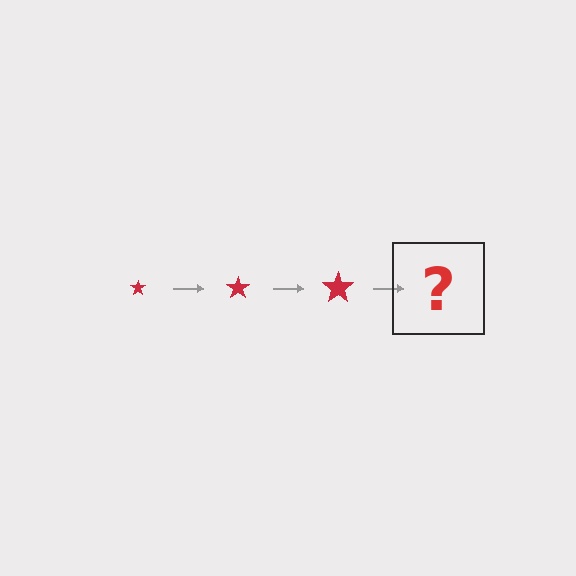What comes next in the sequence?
The next element should be a red star, larger than the previous one.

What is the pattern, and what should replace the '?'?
The pattern is that the star gets progressively larger each step. The '?' should be a red star, larger than the previous one.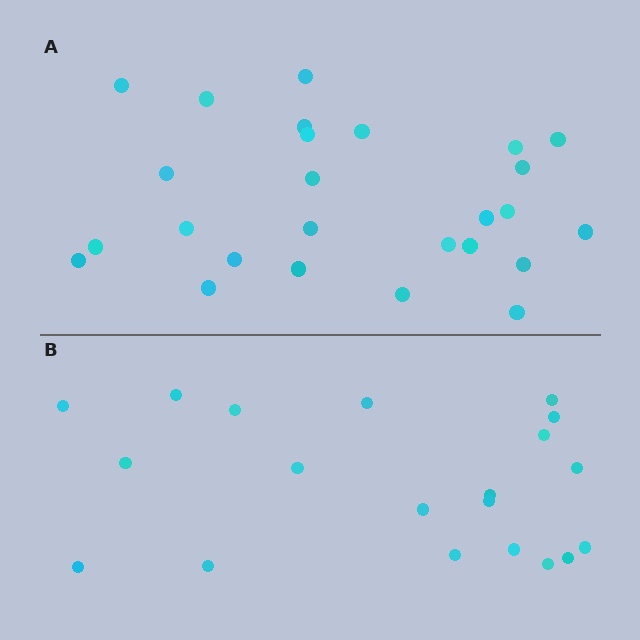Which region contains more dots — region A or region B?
Region A (the top region) has more dots.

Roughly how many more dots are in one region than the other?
Region A has about 6 more dots than region B.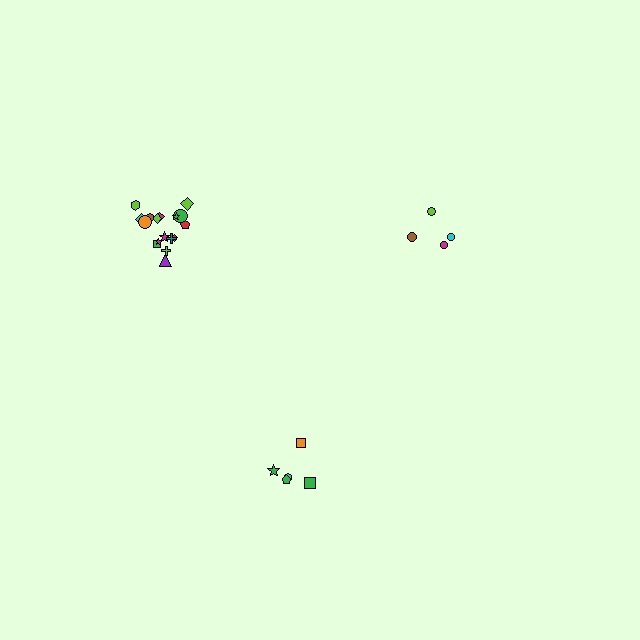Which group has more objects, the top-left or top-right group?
The top-left group.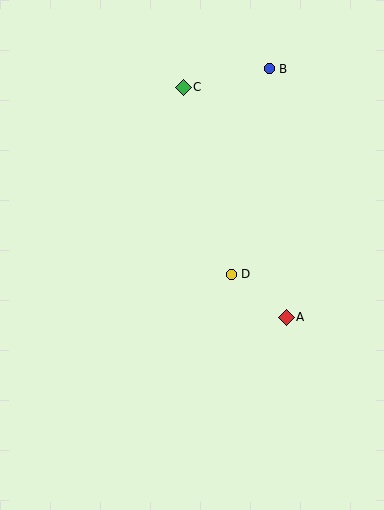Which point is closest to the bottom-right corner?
Point A is closest to the bottom-right corner.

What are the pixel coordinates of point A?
Point A is at (286, 317).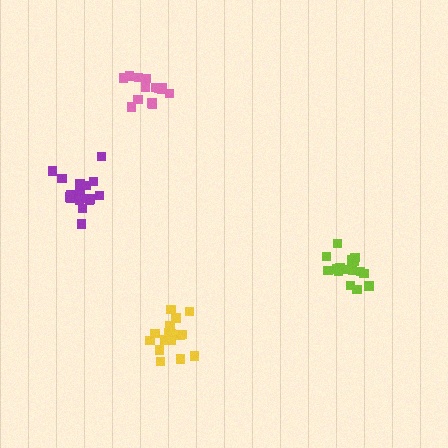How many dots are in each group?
Group 1: 17 dots, Group 2: 19 dots, Group 3: 18 dots, Group 4: 15 dots (69 total).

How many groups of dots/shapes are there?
There are 4 groups.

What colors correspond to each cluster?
The clusters are colored: lime, purple, yellow, pink.